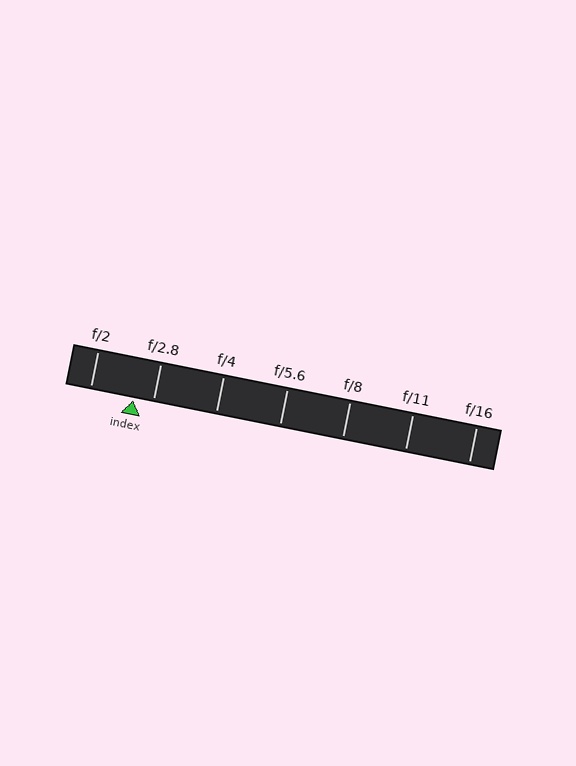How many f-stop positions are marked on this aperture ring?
There are 7 f-stop positions marked.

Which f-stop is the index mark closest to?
The index mark is closest to f/2.8.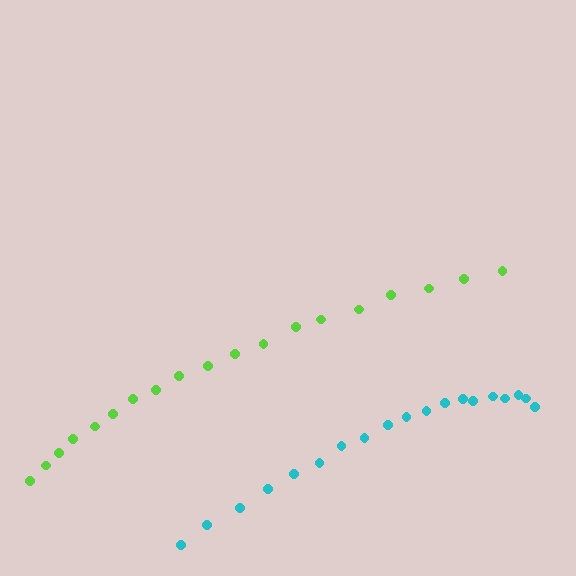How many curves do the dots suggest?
There are 2 distinct paths.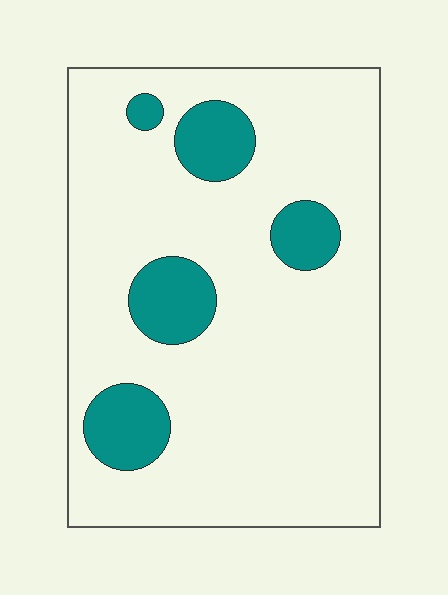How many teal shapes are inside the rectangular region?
5.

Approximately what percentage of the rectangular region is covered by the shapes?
Approximately 15%.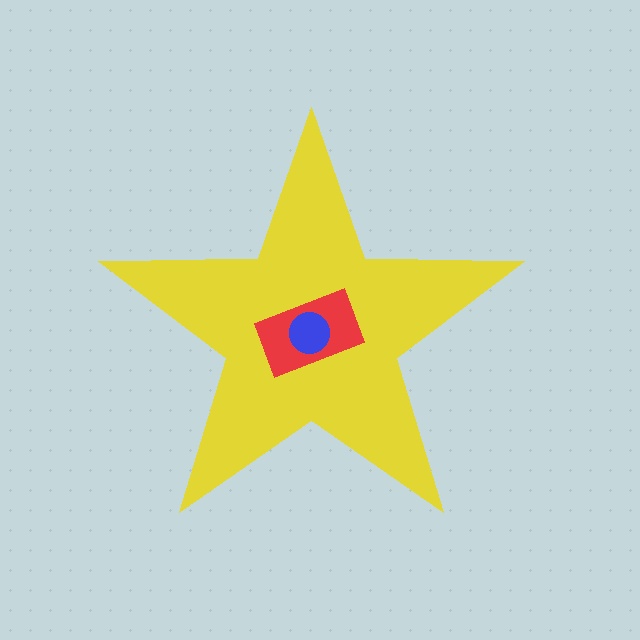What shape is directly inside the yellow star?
The red rectangle.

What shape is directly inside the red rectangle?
The blue circle.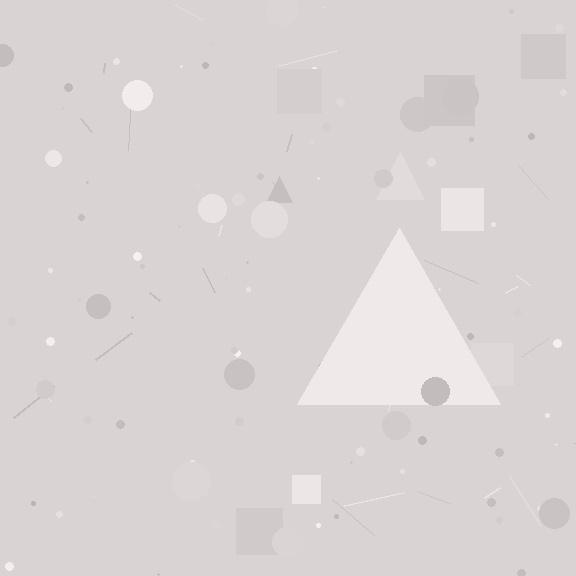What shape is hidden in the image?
A triangle is hidden in the image.